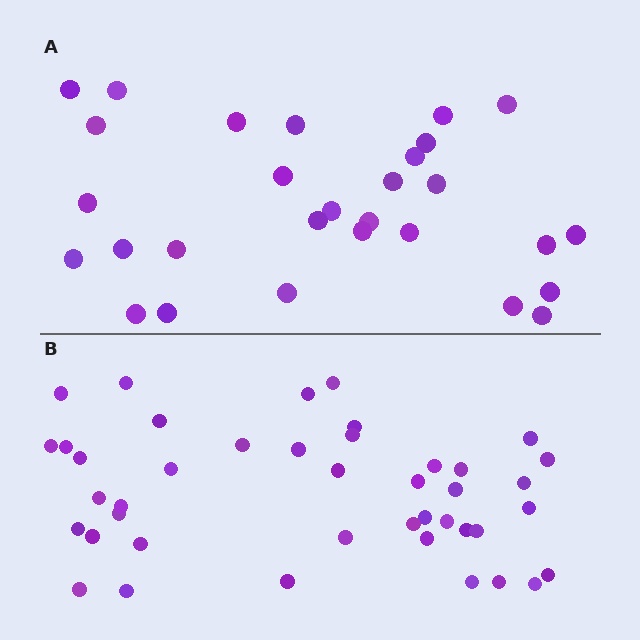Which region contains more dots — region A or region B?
Region B (the bottom region) has more dots.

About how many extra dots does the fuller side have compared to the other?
Region B has approximately 15 more dots than region A.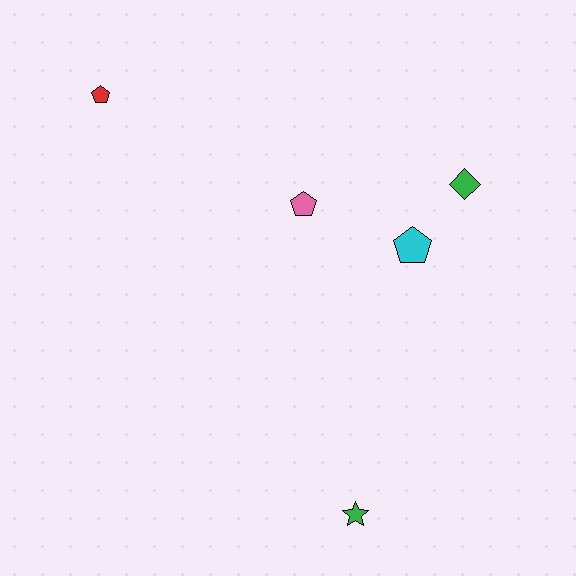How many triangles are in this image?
There are no triangles.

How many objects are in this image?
There are 5 objects.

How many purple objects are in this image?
There are no purple objects.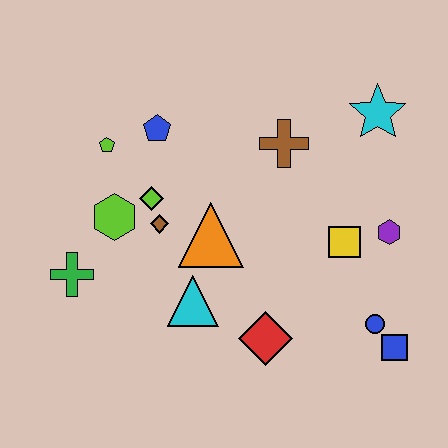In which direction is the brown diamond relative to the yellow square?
The brown diamond is to the left of the yellow square.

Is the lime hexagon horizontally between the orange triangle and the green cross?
Yes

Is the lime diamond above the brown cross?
No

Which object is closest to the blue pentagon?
The lime pentagon is closest to the blue pentagon.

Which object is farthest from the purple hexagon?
The green cross is farthest from the purple hexagon.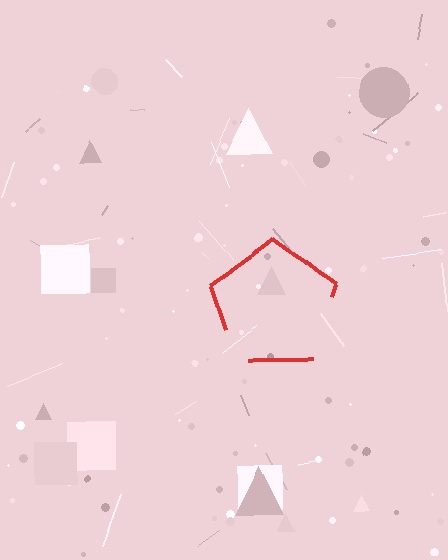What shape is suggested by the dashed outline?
The dashed outline suggests a pentagon.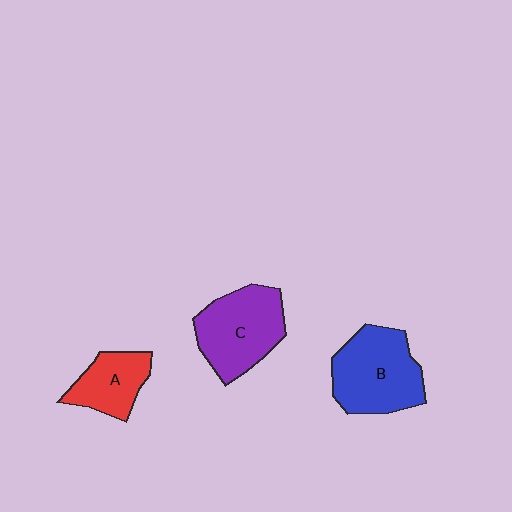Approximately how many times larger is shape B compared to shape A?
Approximately 1.7 times.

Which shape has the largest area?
Shape B (blue).